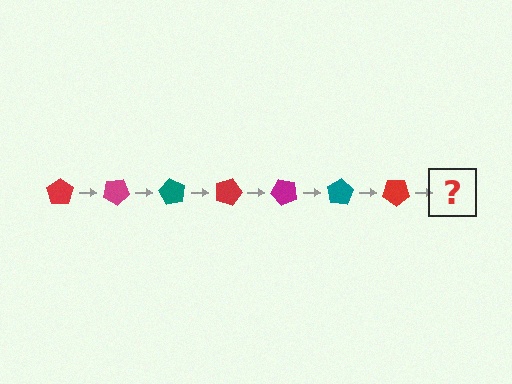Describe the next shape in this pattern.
It should be a magenta pentagon, rotated 210 degrees from the start.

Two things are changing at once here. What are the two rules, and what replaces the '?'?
The two rules are that it rotates 30 degrees each step and the color cycles through red, magenta, and teal. The '?' should be a magenta pentagon, rotated 210 degrees from the start.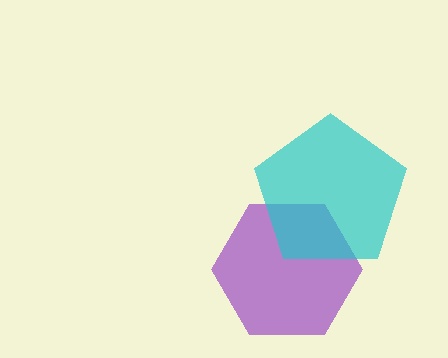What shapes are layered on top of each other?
The layered shapes are: a purple hexagon, a cyan pentagon.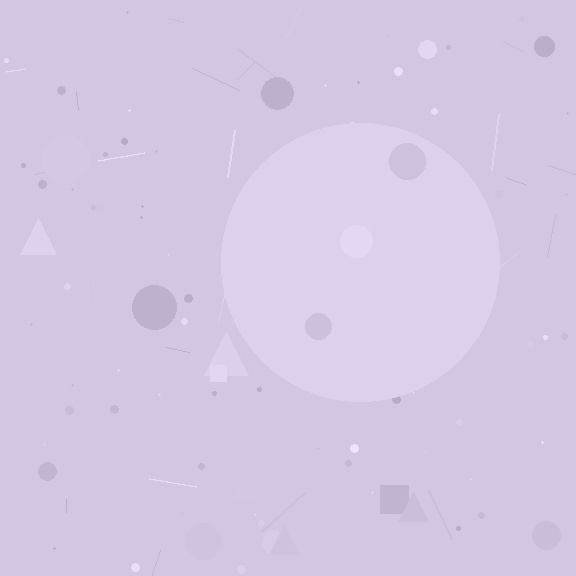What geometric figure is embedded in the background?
A circle is embedded in the background.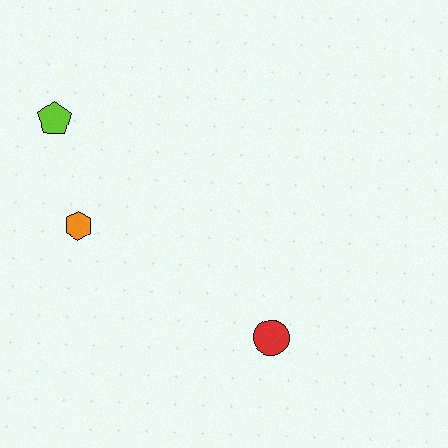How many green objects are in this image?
There are no green objects.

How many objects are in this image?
There are 3 objects.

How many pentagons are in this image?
There is 1 pentagon.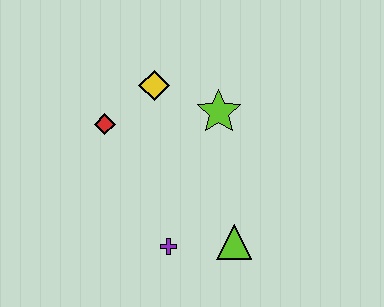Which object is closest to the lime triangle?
The purple cross is closest to the lime triangle.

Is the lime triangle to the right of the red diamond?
Yes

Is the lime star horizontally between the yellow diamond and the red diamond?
No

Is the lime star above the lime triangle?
Yes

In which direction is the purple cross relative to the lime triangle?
The purple cross is to the left of the lime triangle.